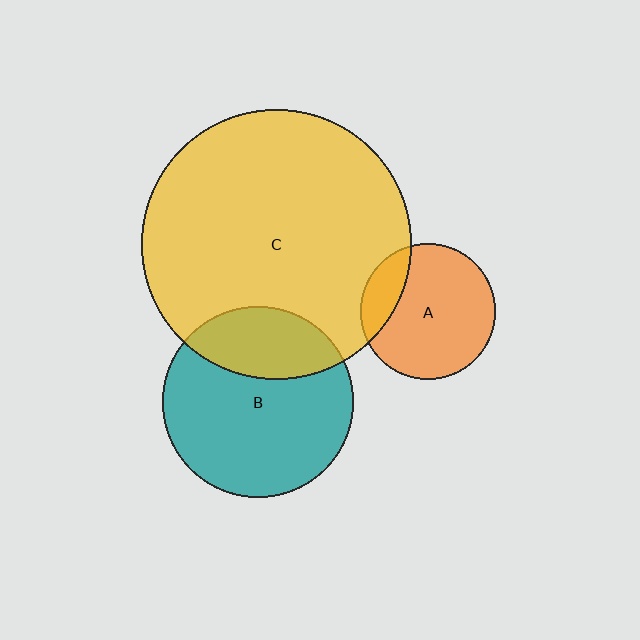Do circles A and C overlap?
Yes.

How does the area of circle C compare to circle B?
Approximately 2.0 times.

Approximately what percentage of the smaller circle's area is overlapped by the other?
Approximately 20%.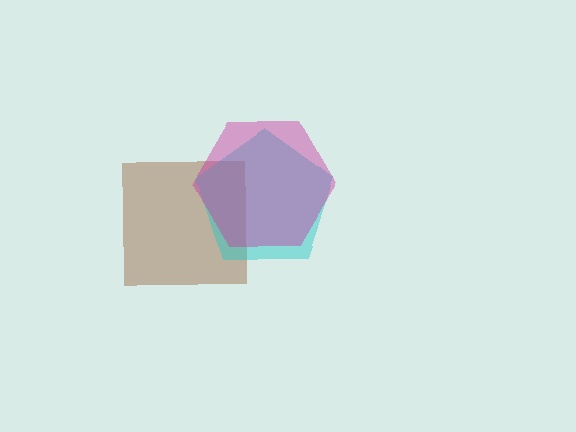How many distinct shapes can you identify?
There are 3 distinct shapes: a brown square, a cyan pentagon, a magenta hexagon.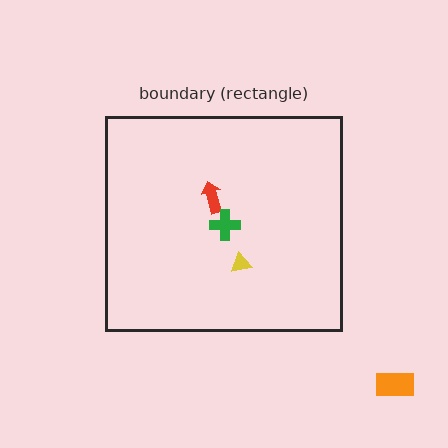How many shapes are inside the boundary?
3 inside, 1 outside.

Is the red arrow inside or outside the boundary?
Inside.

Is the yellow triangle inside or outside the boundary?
Inside.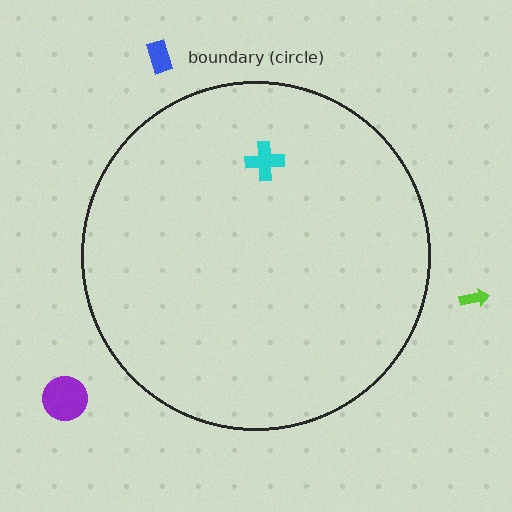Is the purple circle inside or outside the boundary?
Outside.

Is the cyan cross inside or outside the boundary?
Inside.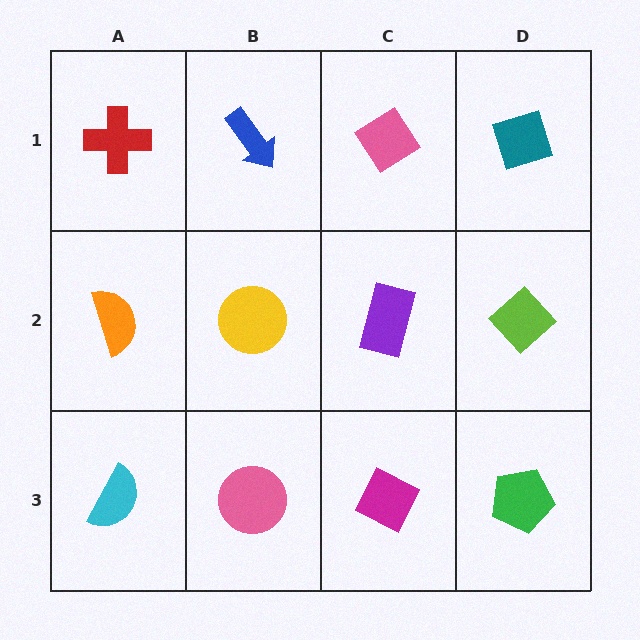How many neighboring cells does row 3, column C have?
3.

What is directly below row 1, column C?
A purple rectangle.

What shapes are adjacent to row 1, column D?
A lime diamond (row 2, column D), a pink diamond (row 1, column C).